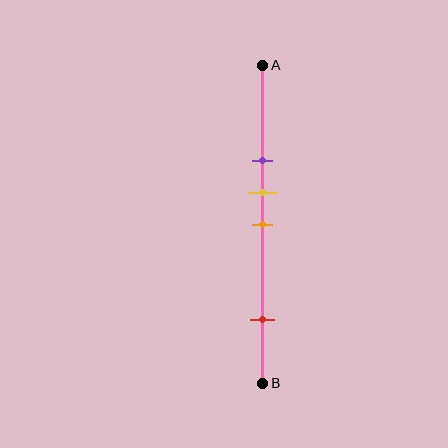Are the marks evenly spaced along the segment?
No, the marks are not evenly spaced.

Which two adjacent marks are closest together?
The yellow and orange marks are the closest adjacent pair.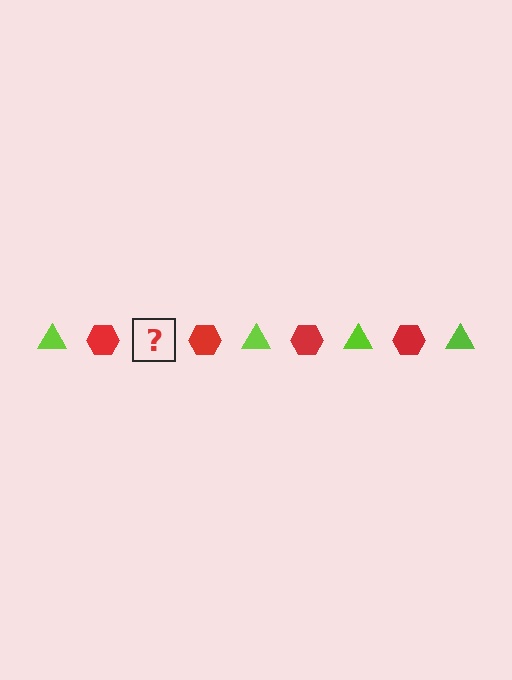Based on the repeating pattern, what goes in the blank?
The blank should be a lime triangle.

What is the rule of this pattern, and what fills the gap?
The rule is that the pattern alternates between lime triangle and red hexagon. The gap should be filled with a lime triangle.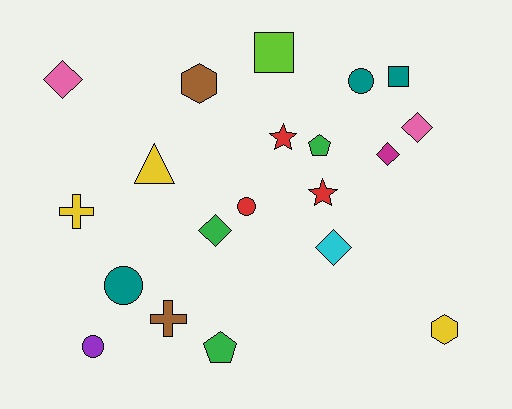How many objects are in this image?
There are 20 objects.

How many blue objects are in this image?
There are no blue objects.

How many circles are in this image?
There are 4 circles.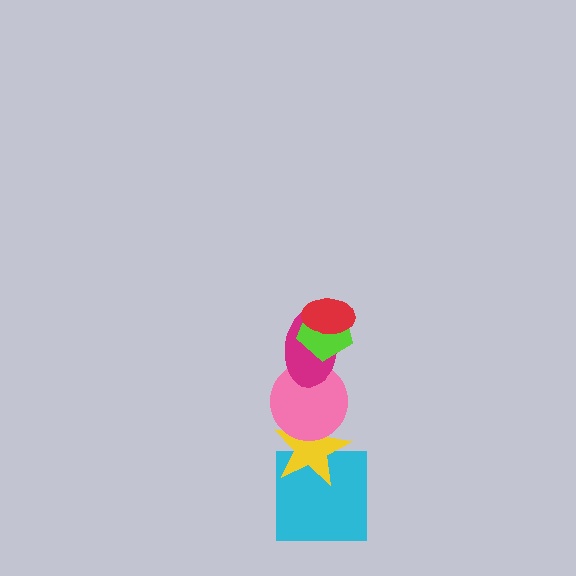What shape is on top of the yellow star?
The pink circle is on top of the yellow star.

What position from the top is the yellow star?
The yellow star is 5th from the top.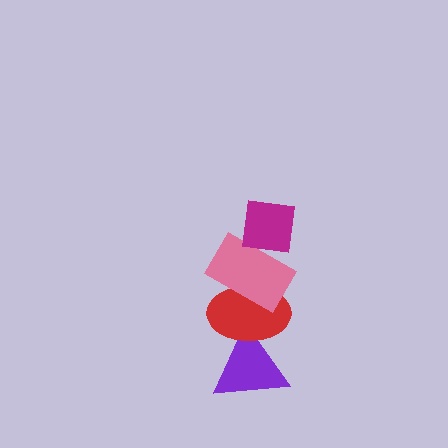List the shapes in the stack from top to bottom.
From top to bottom: the magenta square, the pink rectangle, the red ellipse, the purple triangle.